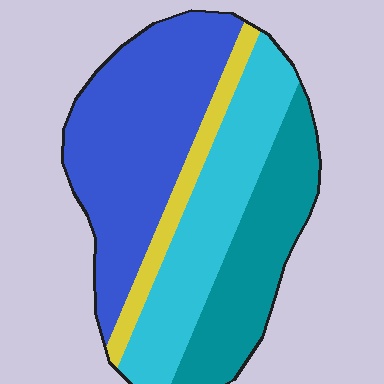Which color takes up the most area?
Blue, at roughly 40%.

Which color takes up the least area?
Yellow, at roughly 10%.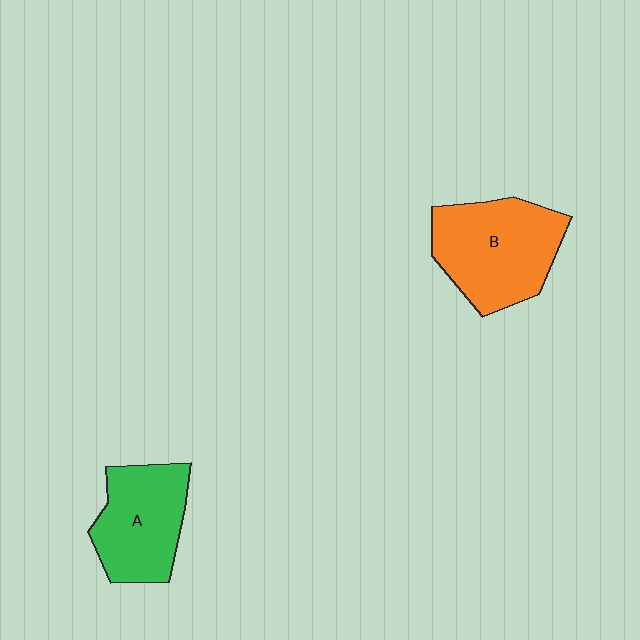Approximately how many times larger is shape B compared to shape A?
Approximately 1.2 times.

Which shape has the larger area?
Shape B (orange).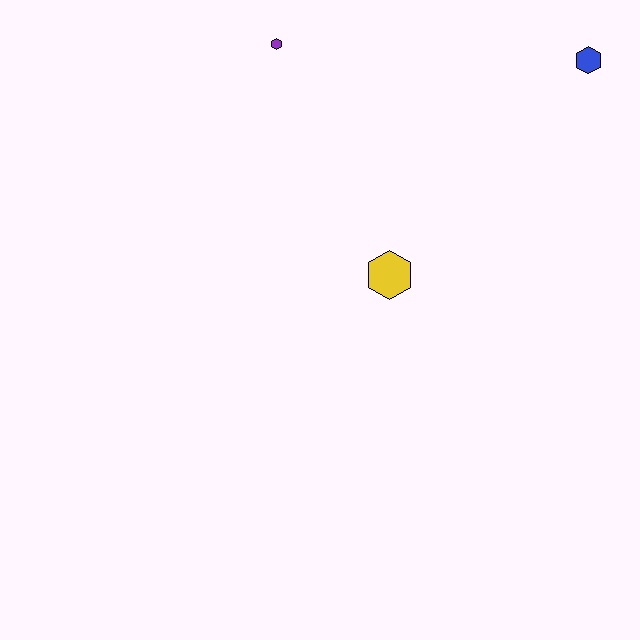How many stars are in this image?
There are no stars.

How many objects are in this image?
There are 3 objects.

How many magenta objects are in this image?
There are no magenta objects.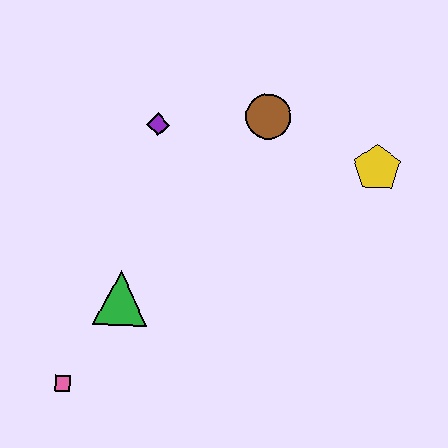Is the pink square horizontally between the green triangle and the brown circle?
No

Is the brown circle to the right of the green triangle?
Yes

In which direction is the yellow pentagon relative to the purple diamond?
The yellow pentagon is to the right of the purple diamond.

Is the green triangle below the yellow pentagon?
Yes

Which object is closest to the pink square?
The green triangle is closest to the pink square.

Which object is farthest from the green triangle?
The yellow pentagon is farthest from the green triangle.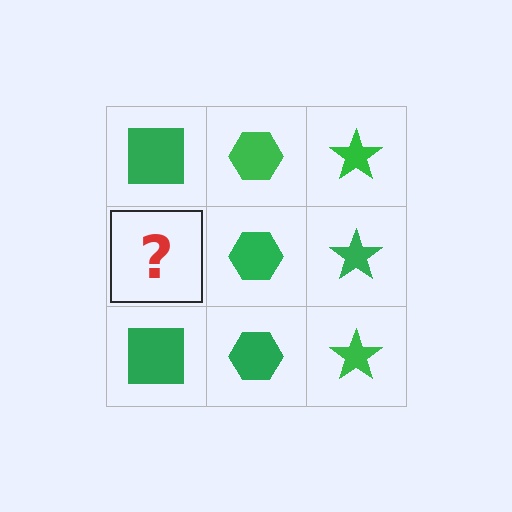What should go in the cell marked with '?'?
The missing cell should contain a green square.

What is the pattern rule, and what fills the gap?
The rule is that each column has a consistent shape. The gap should be filled with a green square.